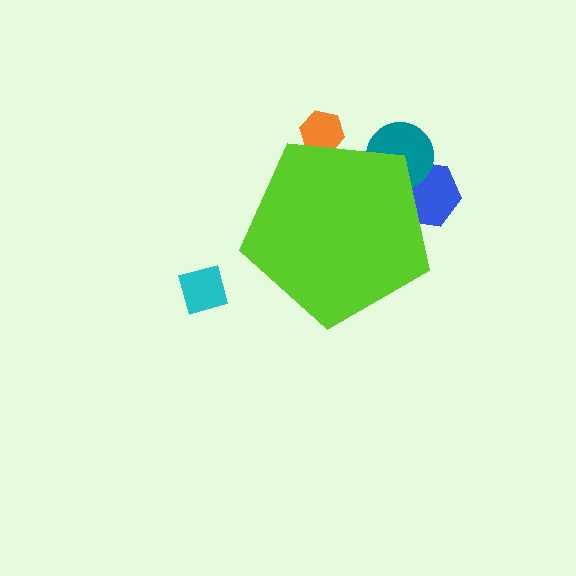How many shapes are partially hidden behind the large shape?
3 shapes are partially hidden.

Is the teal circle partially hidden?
Yes, the teal circle is partially hidden behind the lime pentagon.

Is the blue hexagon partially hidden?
Yes, the blue hexagon is partially hidden behind the lime pentagon.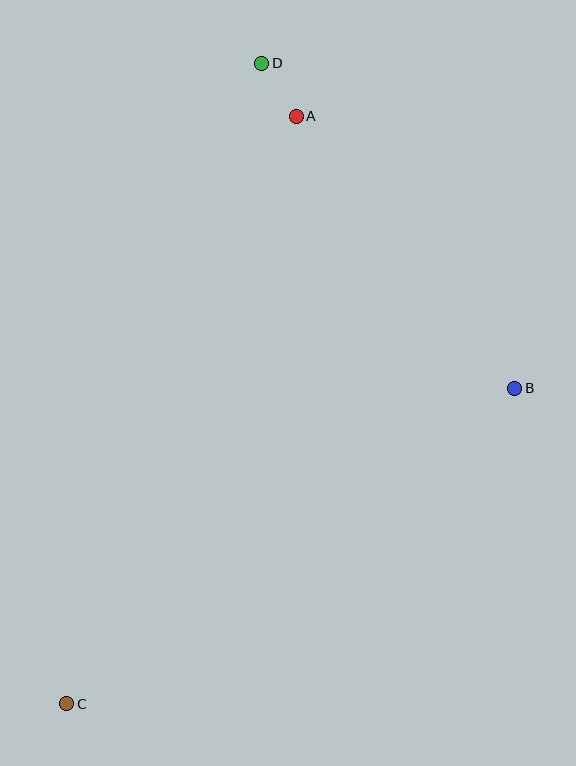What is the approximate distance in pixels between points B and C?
The distance between B and C is approximately 548 pixels.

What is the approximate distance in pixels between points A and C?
The distance between A and C is approximately 631 pixels.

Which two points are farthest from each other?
Points C and D are farthest from each other.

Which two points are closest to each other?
Points A and D are closest to each other.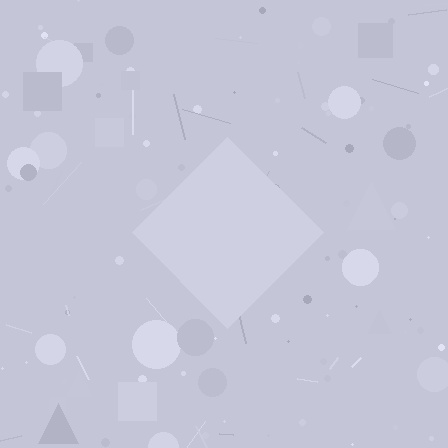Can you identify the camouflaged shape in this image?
The camouflaged shape is a diamond.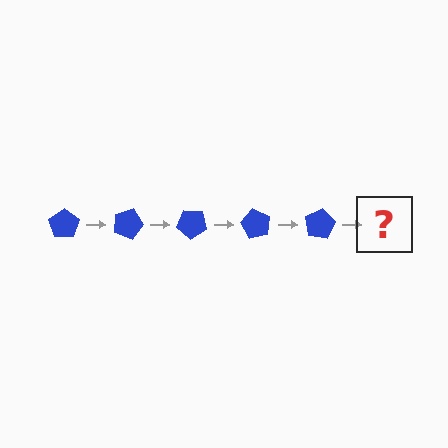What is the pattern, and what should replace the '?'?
The pattern is that the pentagon rotates 20 degrees each step. The '?' should be a blue pentagon rotated 100 degrees.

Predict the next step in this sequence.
The next step is a blue pentagon rotated 100 degrees.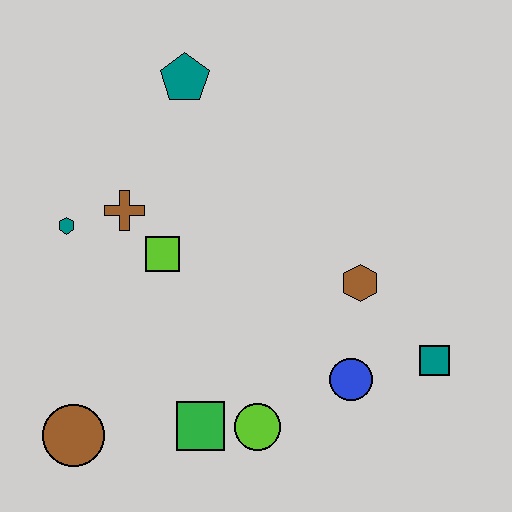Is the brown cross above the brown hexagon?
Yes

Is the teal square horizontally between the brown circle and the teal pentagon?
No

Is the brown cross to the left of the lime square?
Yes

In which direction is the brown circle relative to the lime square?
The brown circle is below the lime square.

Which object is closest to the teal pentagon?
The brown cross is closest to the teal pentagon.